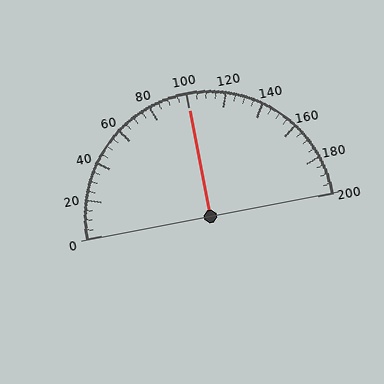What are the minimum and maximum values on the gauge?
The gauge ranges from 0 to 200.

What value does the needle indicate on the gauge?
The needle indicates approximately 100.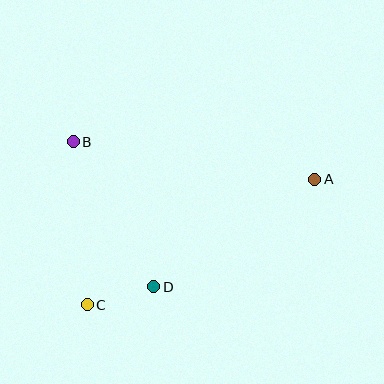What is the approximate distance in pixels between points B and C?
The distance between B and C is approximately 163 pixels.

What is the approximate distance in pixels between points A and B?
The distance between A and B is approximately 244 pixels.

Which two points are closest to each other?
Points C and D are closest to each other.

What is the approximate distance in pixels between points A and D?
The distance between A and D is approximately 194 pixels.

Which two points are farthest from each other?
Points A and C are farthest from each other.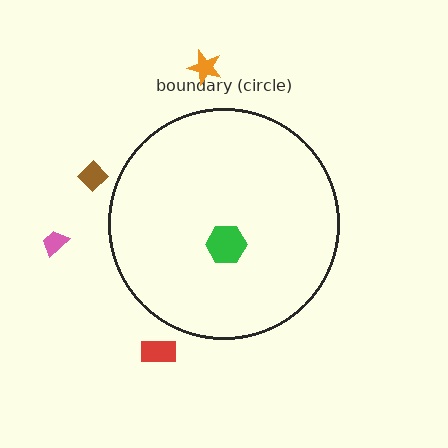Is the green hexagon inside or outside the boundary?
Inside.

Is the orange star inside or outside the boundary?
Outside.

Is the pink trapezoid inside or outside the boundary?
Outside.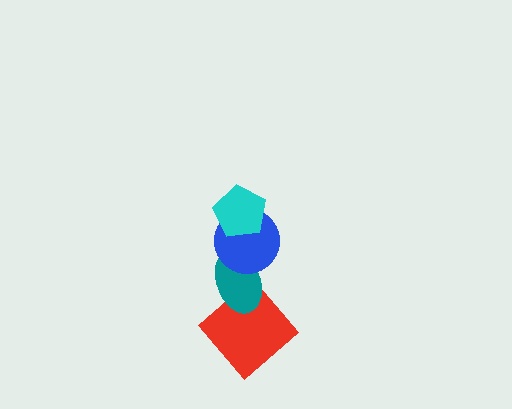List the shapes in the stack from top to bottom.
From top to bottom: the cyan pentagon, the blue circle, the teal ellipse, the red diamond.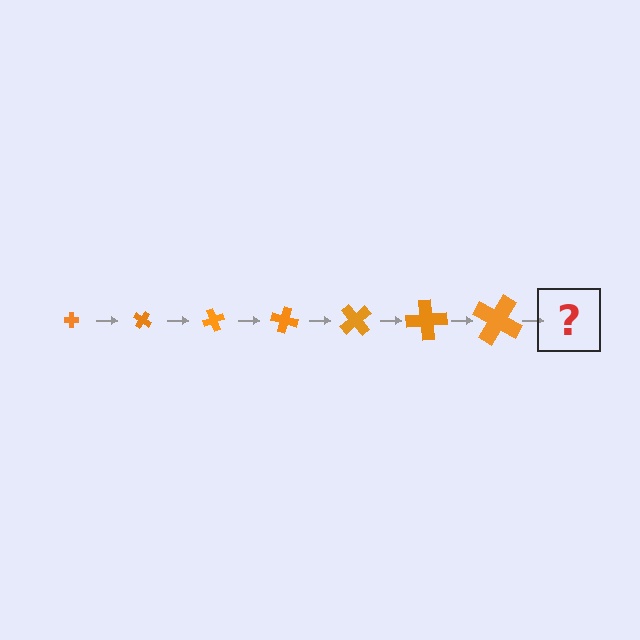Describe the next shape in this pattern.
It should be a cross, larger than the previous one and rotated 245 degrees from the start.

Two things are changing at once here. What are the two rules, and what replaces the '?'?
The two rules are that the cross grows larger each step and it rotates 35 degrees each step. The '?' should be a cross, larger than the previous one and rotated 245 degrees from the start.